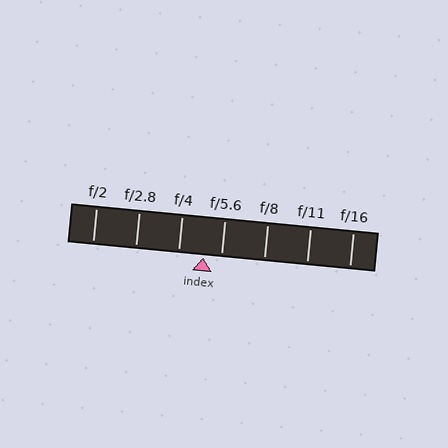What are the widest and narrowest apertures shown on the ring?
The widest aperture shown is f/2 and the narrowest is f/16.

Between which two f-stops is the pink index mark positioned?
The index mark is between f/4 and f/5.6.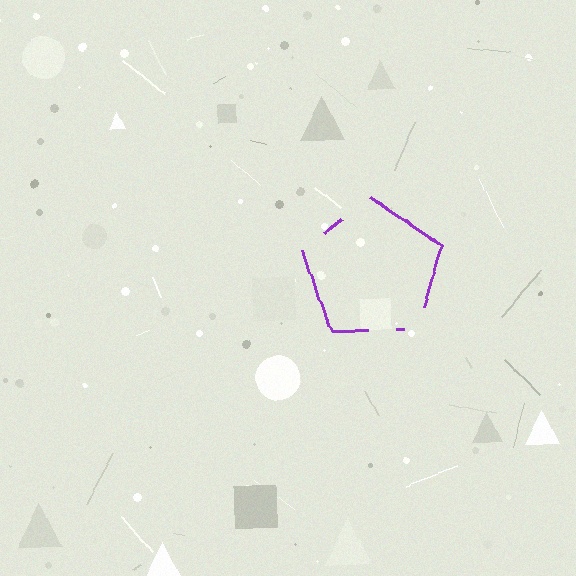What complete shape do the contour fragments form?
The contour fragments form a pentagon.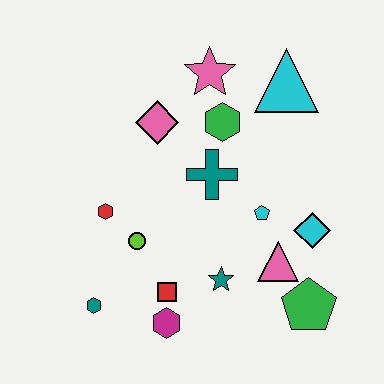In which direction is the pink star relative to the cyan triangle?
The pink star is to the left of the cyan triangle.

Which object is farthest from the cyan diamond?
The teal hexagon is farthest from the cyan diamond.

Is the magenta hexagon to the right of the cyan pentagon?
No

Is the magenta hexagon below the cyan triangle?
Yes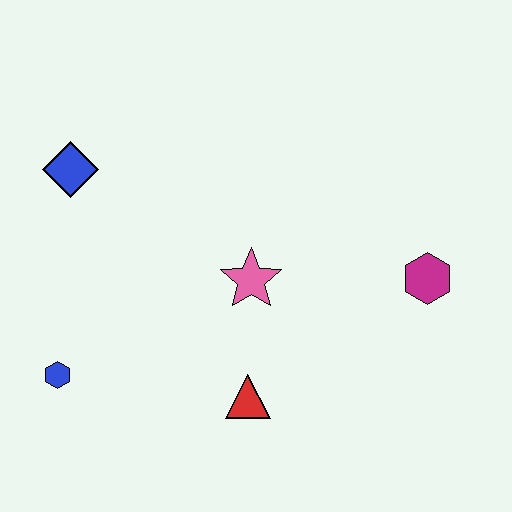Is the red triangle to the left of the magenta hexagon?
Yes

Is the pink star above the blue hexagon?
Yes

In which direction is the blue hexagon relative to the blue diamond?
The blue hexagon is below the blue diamond.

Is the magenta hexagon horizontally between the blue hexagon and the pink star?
No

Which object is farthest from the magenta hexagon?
The blue hexagon is farthest from the magenta hexagon.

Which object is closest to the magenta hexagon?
The pink star is closest to the magenta hexagon.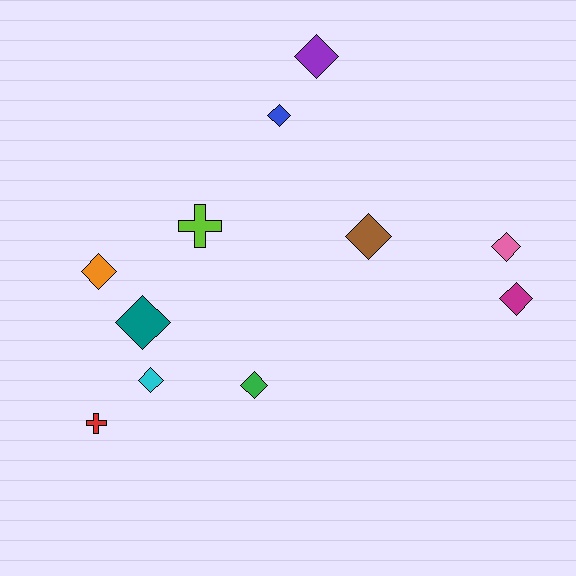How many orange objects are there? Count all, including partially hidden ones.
There is 1 orange object.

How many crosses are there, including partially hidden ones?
There are 2 crosses.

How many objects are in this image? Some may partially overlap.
There are 11 objects.